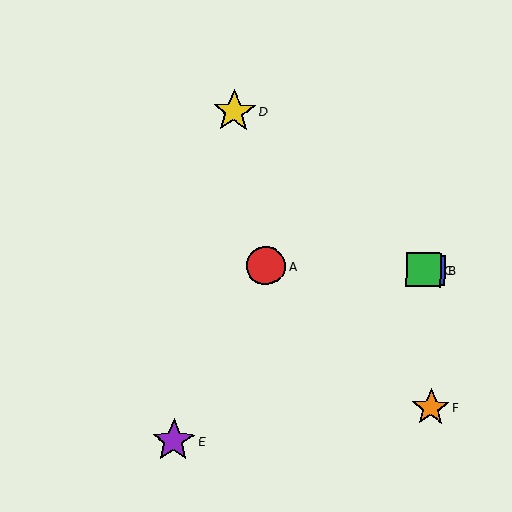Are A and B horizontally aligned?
Yes, both are at y≈266.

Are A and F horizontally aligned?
No, A is at y≈266 and F is at y≈408.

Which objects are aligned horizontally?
Objects A, B, C are aligned horizontally.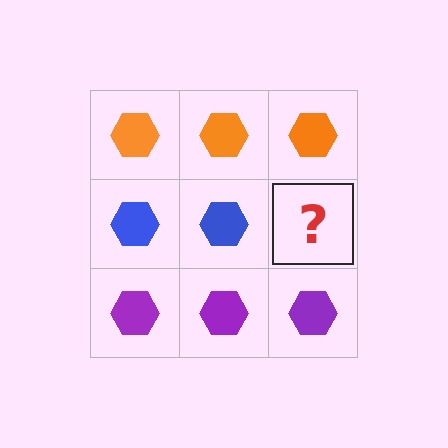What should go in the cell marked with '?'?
The missing cell should contain a blue hexagon.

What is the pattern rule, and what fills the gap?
The rule is that each row has a consistent color. The gap should be filled with a blue hexagon.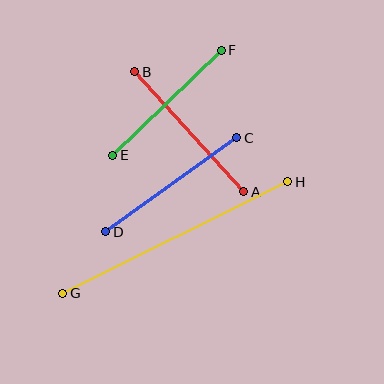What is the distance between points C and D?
The distance is approximately 161 pixels.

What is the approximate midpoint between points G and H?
The midpoint is at approximately (175, 237) pixels.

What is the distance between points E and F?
The distance is approximately 151 pixels.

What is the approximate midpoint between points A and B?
The midpoint is at approximately (189, 132) pixels.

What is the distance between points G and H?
The distance is approximately 251 pixels.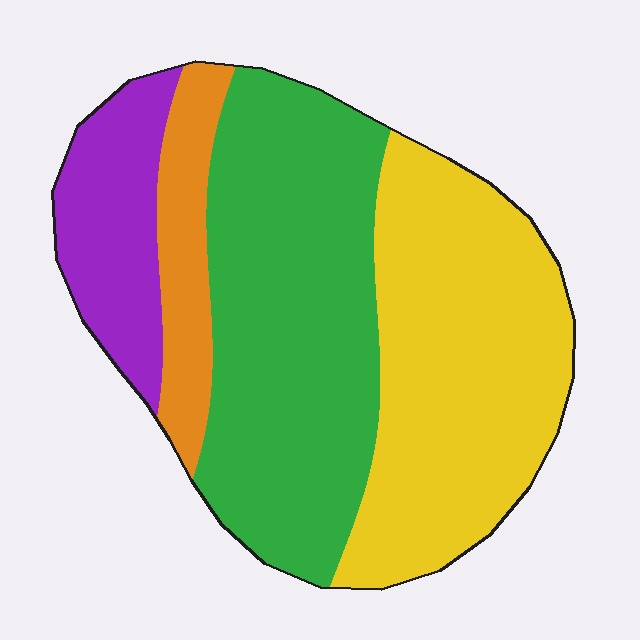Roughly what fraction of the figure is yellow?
Yellow takes up about three eighths (3/8) of the figure.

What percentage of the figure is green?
Green covers around 40% of the figure.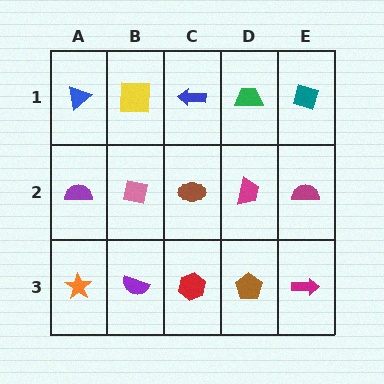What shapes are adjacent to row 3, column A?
A purple semicircle (row 2, column A), a purple semicircle (row 3, column B).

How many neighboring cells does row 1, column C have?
3.